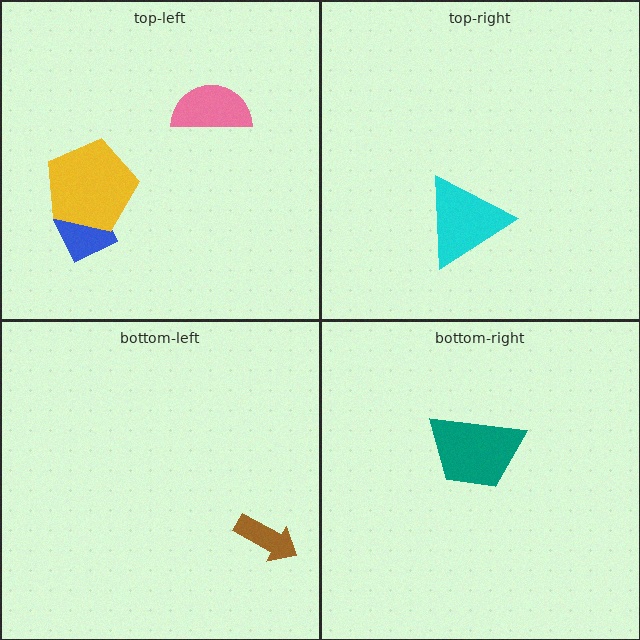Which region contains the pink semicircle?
The top-left region.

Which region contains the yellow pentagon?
The top-left region.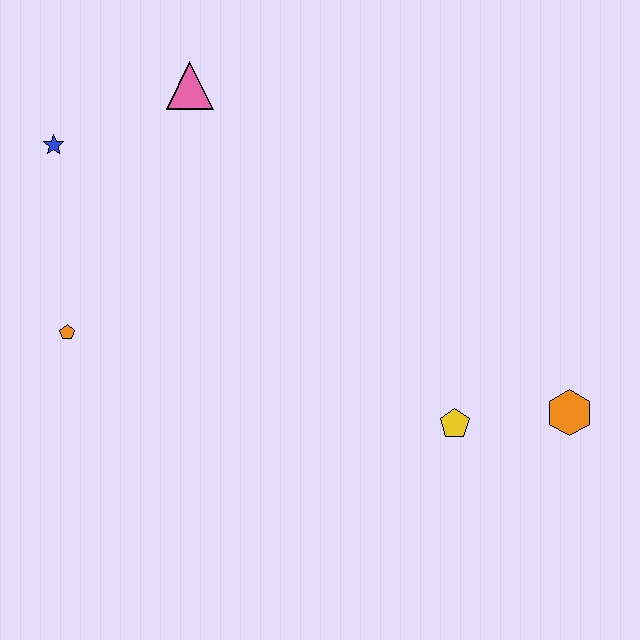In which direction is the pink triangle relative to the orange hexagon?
The pink triangle is to the left of the orange hexagon.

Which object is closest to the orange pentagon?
The blue star is closest to the orange pentagon.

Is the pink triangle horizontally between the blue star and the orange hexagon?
Yes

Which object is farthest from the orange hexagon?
The blue star is farthest from the orange hexagon.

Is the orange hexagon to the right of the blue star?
Yes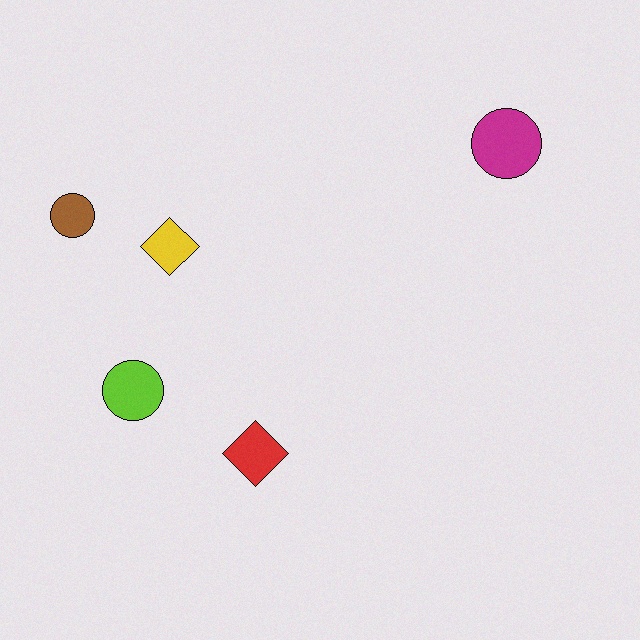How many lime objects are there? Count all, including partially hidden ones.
There is 1 lime object.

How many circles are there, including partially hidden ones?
There are 3 circles.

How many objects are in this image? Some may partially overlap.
There are 5 objects.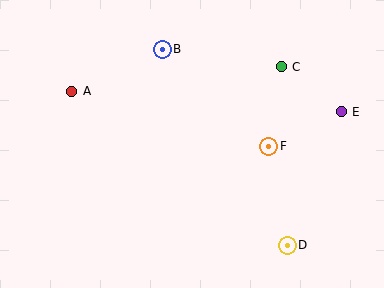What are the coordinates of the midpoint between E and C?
The midpoint between E and C is at (311, 89).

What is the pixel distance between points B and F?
The distance between B and F is 144 pixels.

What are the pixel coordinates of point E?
Point E is at (341, 112).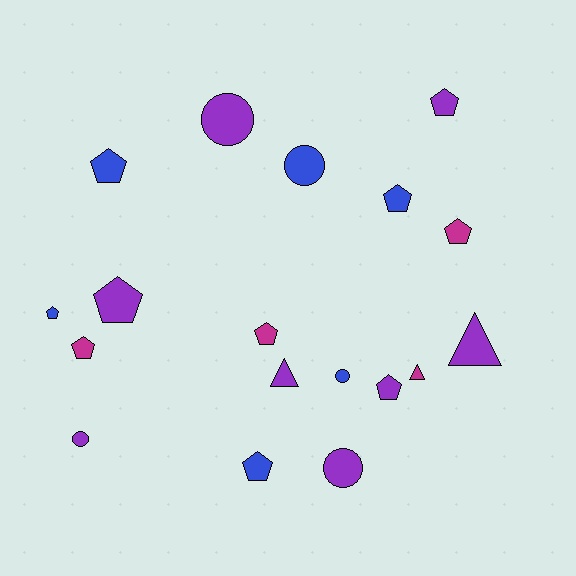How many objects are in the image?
There are 18 objects.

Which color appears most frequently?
Purple, with 8 objects.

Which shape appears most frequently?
Pentagon, with 10 objects.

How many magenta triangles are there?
There is 1 magenta triangle.